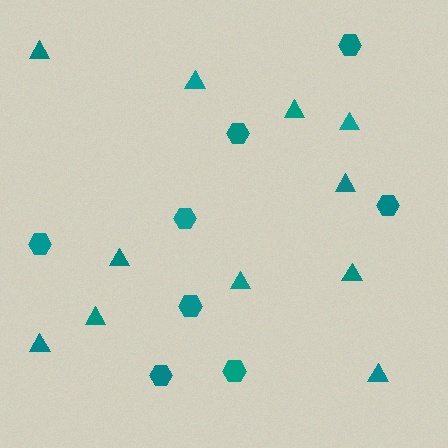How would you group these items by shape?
There are 2 groups: one group of triangles (11) and one group of hexagons (8).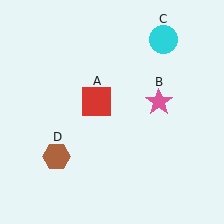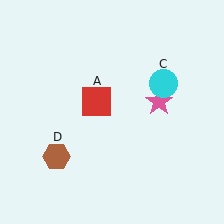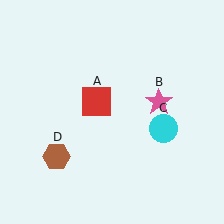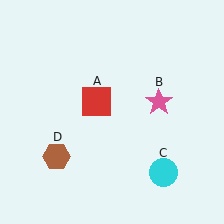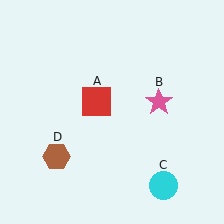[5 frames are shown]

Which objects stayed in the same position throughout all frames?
Red square (object A) and pink star (object B) and brown hexagon (object D) remained stationary.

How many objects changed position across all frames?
1 object changed position: cyan circle (object C).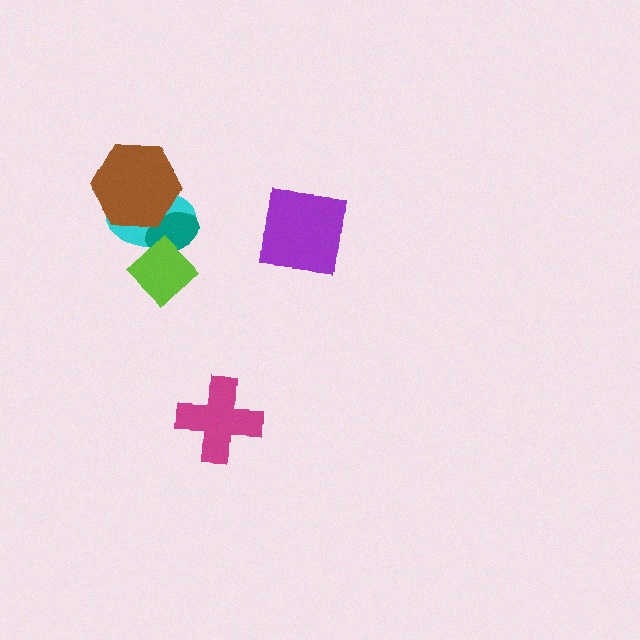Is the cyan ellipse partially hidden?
Yes, it is partially covered by another shape.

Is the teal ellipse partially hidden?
Yes, it is partially covered by another shape.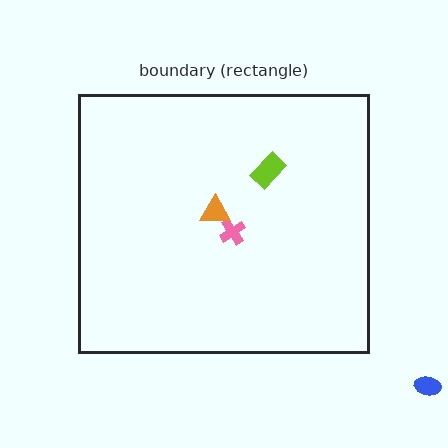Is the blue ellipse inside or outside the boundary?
Outside.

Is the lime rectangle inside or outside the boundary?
Inside.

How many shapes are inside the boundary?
3 inside, 1 outside.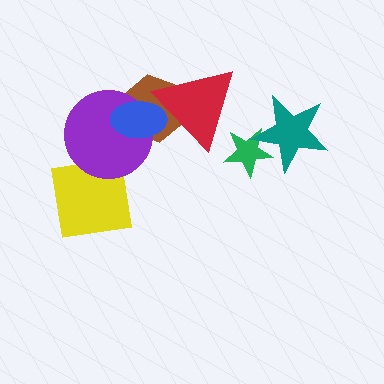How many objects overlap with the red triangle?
2 objects overlap with the red triangle.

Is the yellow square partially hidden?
Yes, it is partially covered by another shape.